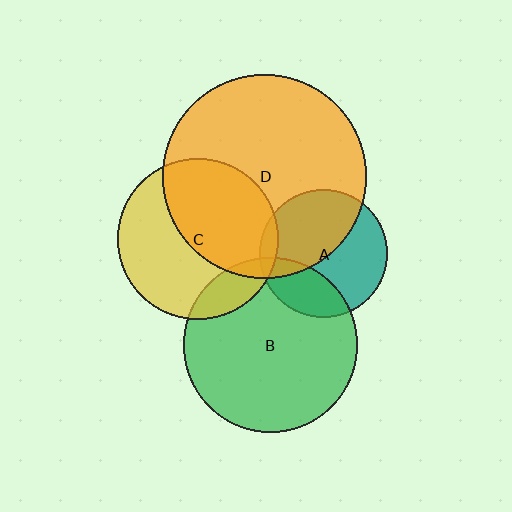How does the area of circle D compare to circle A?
Approximately 2.5 times.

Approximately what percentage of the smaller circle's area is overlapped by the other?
Approximately 50%.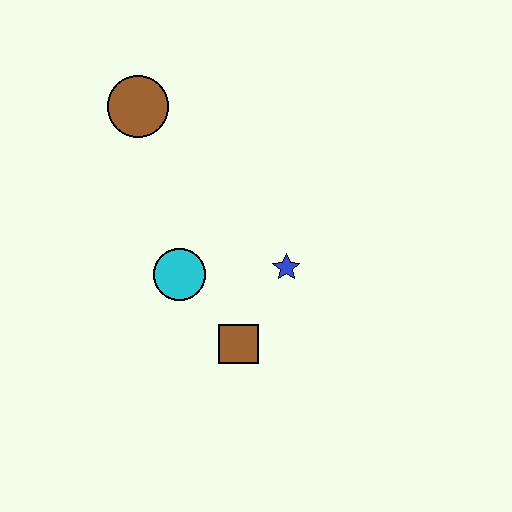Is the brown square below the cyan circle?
Yes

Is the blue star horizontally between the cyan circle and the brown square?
No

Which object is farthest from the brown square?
The brown circle is farthest from the brown square.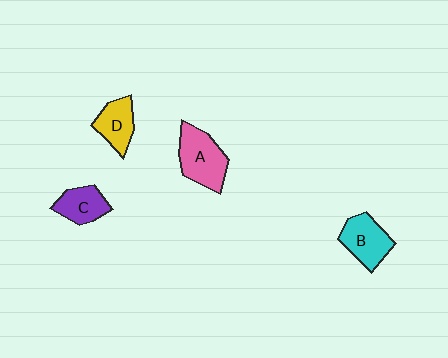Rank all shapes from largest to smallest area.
From largest to smallest: A (pink), B (cyan), D (yellow), C (purple).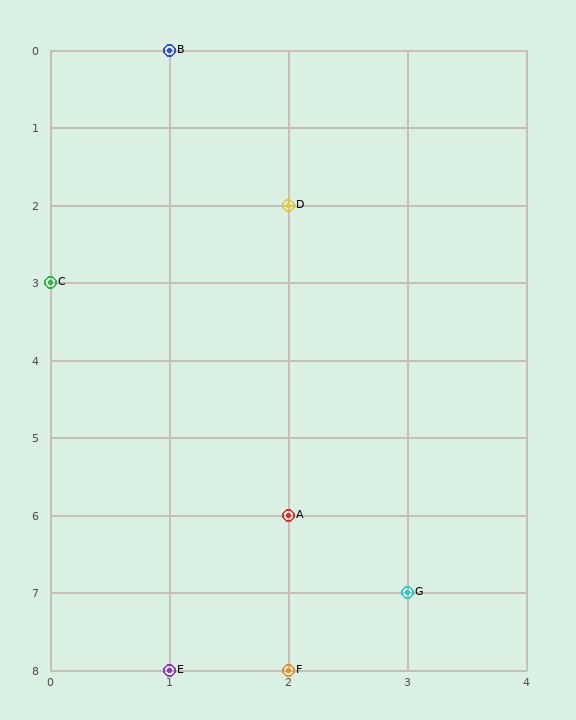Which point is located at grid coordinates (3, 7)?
Point G is at (3, 7).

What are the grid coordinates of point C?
Point C is at grid coordinates (0, 3).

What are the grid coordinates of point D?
Point D is at grid coordinates (2, 2).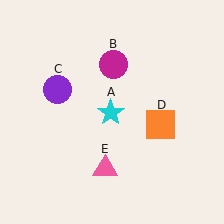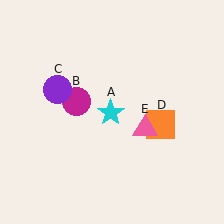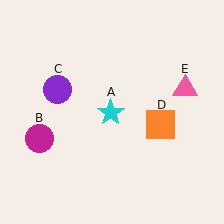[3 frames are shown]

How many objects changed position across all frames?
2 objects changed position: magenta circle (object B), pink triangle (object E).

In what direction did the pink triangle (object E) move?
The pink triangle (object E) moved up and to the right.